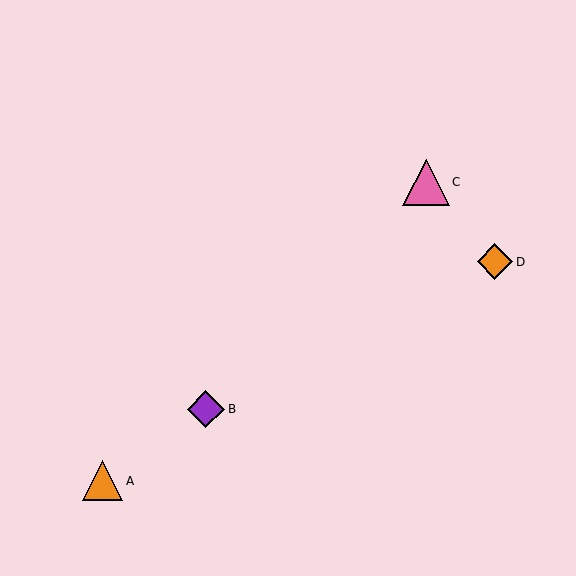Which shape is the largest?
The pink triangle (labeled C) is the largest.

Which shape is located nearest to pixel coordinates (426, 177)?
The pink triangle (labeled C) at (426, 182) is nearest to that location.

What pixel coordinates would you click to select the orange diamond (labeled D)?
Click at (495, 262) to select the orange diamond D.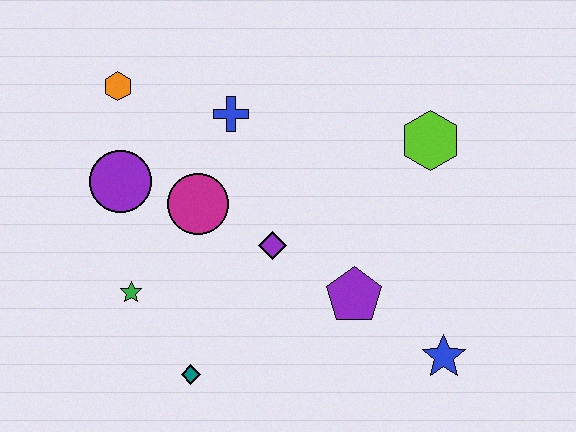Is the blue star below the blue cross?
Yes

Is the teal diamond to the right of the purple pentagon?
No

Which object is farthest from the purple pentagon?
The orange hexagon is farthest from the purple pentagon.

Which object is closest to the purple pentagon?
The purple diamond is closest to the purple pentagon.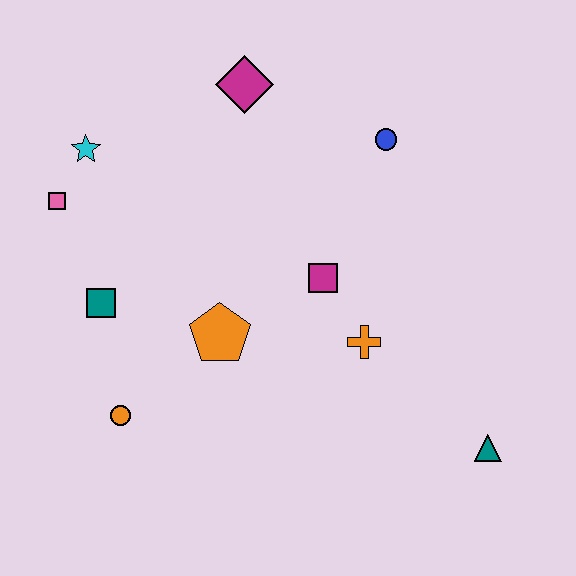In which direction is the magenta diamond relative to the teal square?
The magenta diamond is above the teal square.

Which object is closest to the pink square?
The cyan star is closest to the pink square.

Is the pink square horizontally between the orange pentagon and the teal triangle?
No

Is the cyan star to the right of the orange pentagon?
No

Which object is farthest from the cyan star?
The teal triangle is farthest from the cyan star.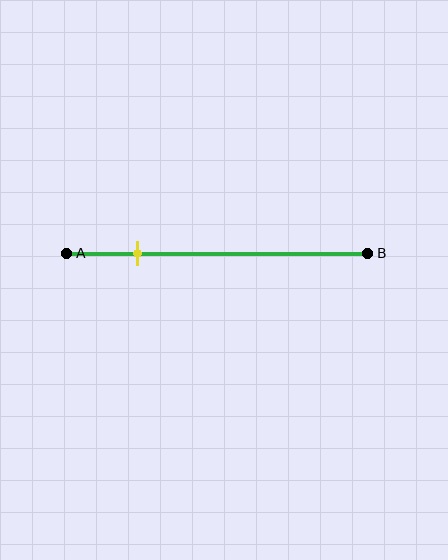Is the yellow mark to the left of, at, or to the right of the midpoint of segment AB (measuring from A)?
The yellow mark is to the left of the midpoint of segment AB.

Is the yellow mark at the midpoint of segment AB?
No, the mark is at about 25% from A, not at the 50% midpoint.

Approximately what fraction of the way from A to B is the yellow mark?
The yellow mark is approximately 25% of the way from A to B.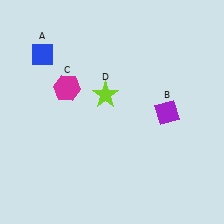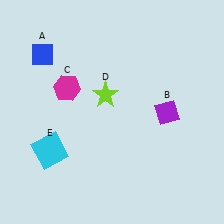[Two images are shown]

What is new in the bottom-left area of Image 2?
A cyan square (E) was added in the bottom-left area of Image 2.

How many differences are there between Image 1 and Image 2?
There is 1 difference between the two images.